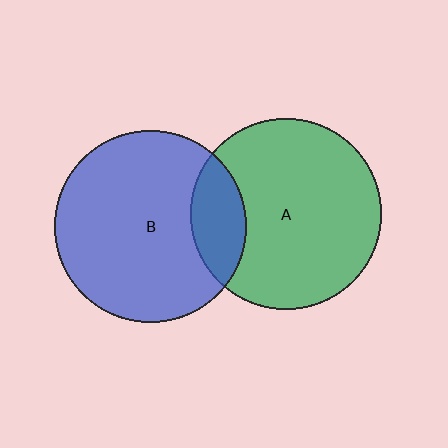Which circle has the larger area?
Circle B (blue).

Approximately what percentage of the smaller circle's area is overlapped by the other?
Approximately 20%.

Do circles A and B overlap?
Yes.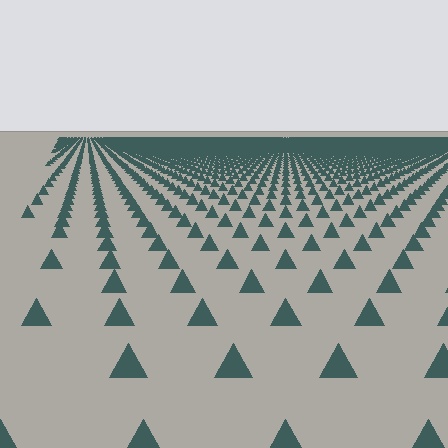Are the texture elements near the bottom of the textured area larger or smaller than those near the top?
Larger. Near the bottom, elements are closer to the viewer and appear at a bigger on-screen size.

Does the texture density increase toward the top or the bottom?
Density increases toward the top.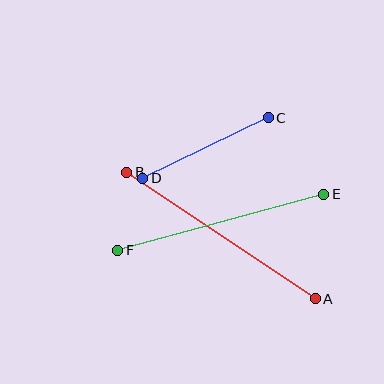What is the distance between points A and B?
The distance is approximately 227 pixels.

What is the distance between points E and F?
The distance is approximately 214 pixels.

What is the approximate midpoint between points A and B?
The midpoint is at approximately (221, 236) pixels.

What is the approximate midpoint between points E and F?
The midpoint is at approximately (221, 222) pixels.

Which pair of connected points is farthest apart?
Points A and B are farthest apart.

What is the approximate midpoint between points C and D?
The midpoint is at approximately (205, 148) pixels.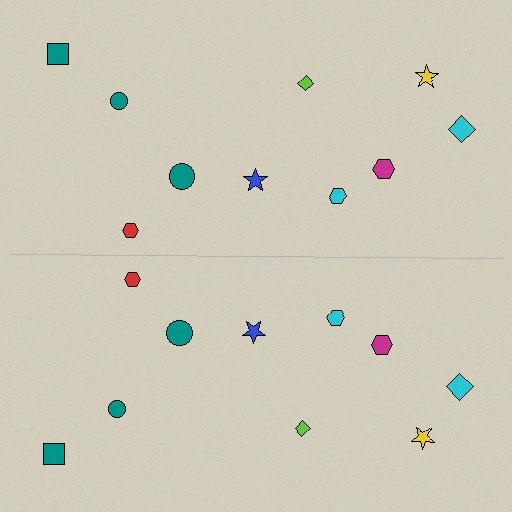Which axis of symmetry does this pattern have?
The pattern has a horizontal axis of symmetry running through the center of the image.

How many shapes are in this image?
There are 20 shapes in this image.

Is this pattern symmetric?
Yes, this pattern has bilateral (reflection) symmetry.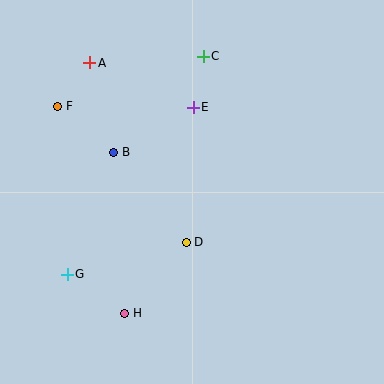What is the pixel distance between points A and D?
The distance between A and D is 204 pixels.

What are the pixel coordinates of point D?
Point D is at (186, 242).